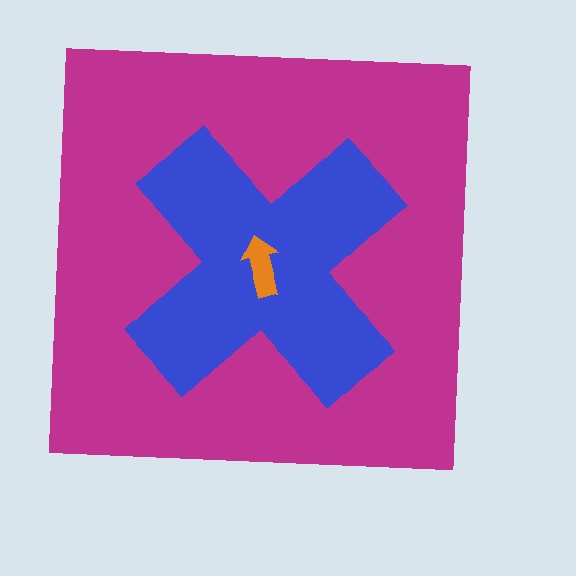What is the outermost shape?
The magenta square.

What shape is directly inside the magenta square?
The blue cross.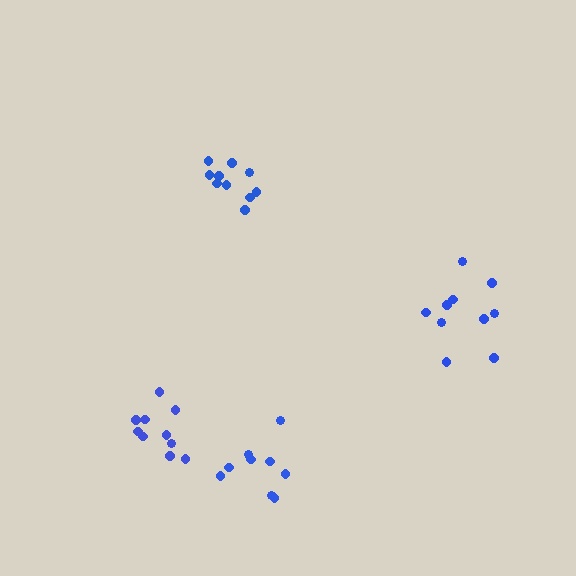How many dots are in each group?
Group 1: 9 dots, Group 2: 10 dots, Group 3: 10 dots, Group 4: 10 dots (39 total).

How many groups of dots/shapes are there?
There are 4 groups.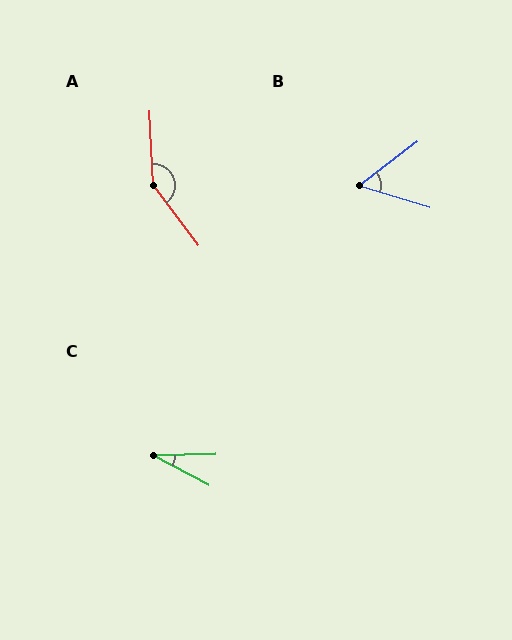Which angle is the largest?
A, at approximately 146 degrees.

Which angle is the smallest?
C, at approximately 29 degrees.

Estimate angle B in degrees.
Approximately 54 degrees.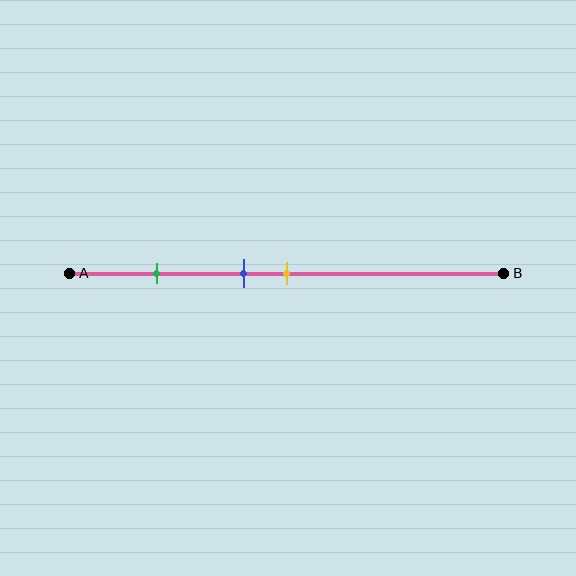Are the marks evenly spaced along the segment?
No, the marks are not evenly spaced.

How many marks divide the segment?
There are 3 marks dividing the segment.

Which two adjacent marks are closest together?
The blue and yellow marks are the closest adjacent pair.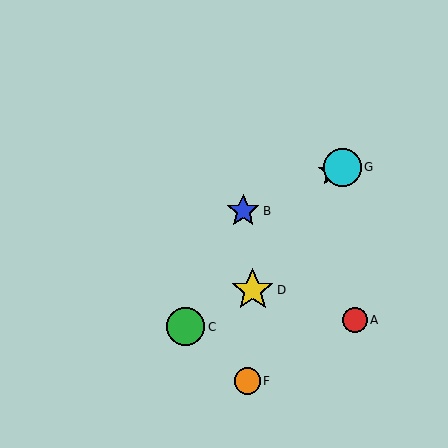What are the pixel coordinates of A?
Object A is at (355, 320).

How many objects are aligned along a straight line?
3 objects (B, E, G) are aligned along a straight line.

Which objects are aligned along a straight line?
Objects B, E, G are aligned along a straight line.